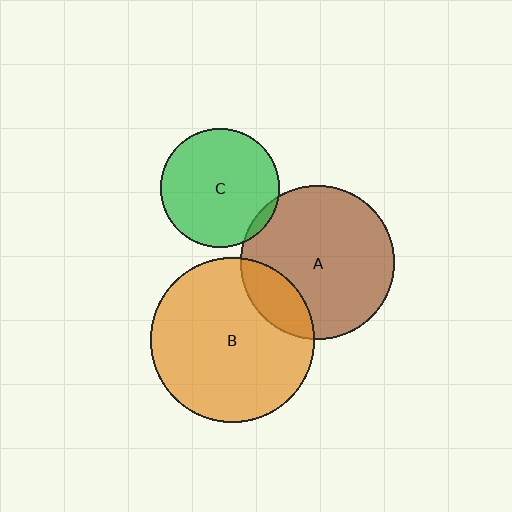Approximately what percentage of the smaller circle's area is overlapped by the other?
Approximately 20%.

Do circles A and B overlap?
Yes.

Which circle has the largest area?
Circle B (orange).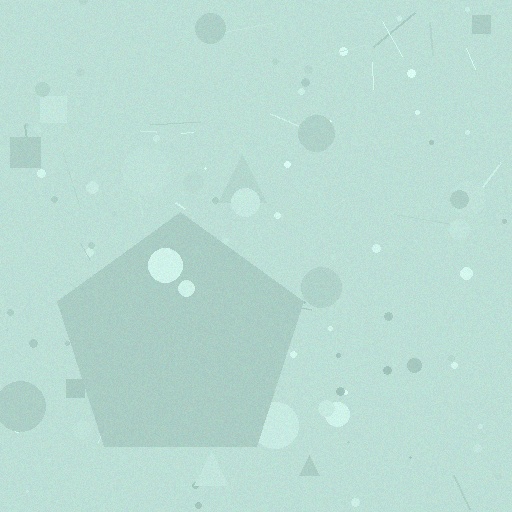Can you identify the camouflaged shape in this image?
The camouflaged shape is a pentagon.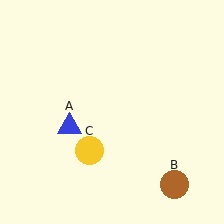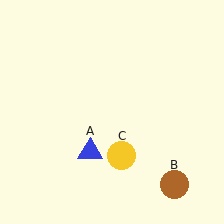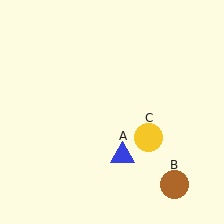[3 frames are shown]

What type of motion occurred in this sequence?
The blue triangle (object A), yellow circle (object C) rotated counterclockwise around the center of the scene.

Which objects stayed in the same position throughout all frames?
Brown circle (object B) remained stationary.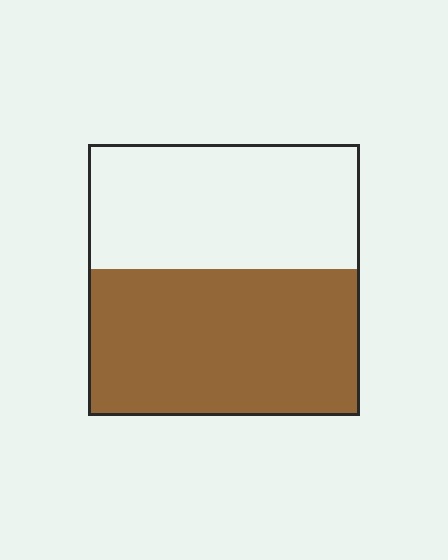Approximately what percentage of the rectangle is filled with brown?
Approximately 55%.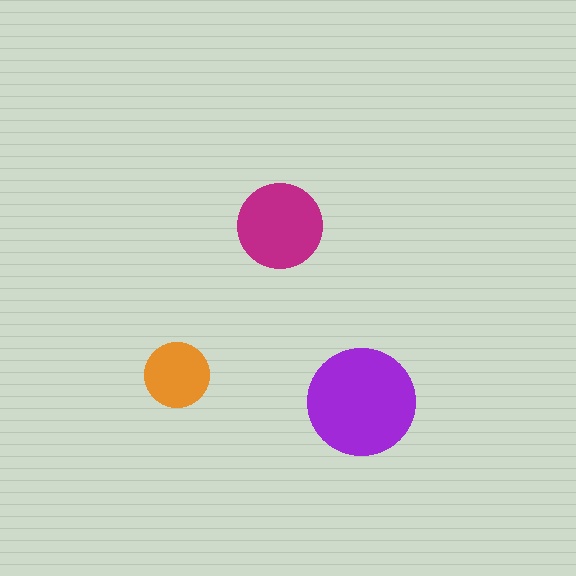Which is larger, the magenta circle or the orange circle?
The magenta one.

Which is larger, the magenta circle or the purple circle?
The purple one.